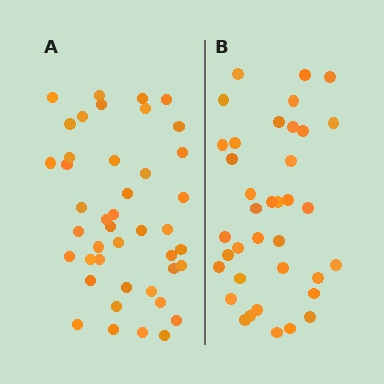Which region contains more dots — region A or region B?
Region A (the left region) has more dots.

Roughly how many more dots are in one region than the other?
Region A has about 6 more dots than region B.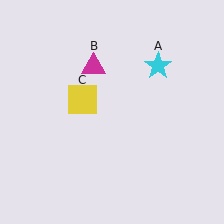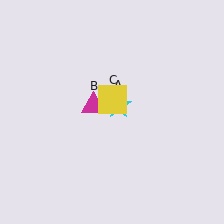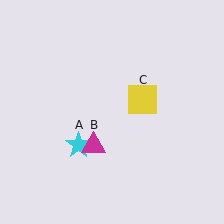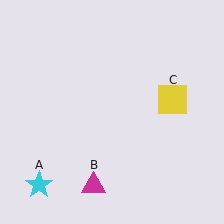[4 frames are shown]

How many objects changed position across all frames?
3 objects changed position: cyan star (object A), magenta triangle (object B), yellow square (object C).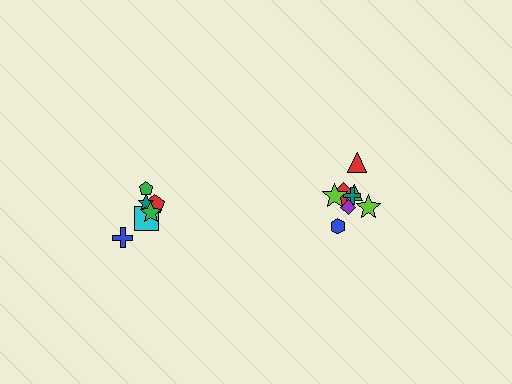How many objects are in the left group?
There are 6 objects.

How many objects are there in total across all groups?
There are 14 objects.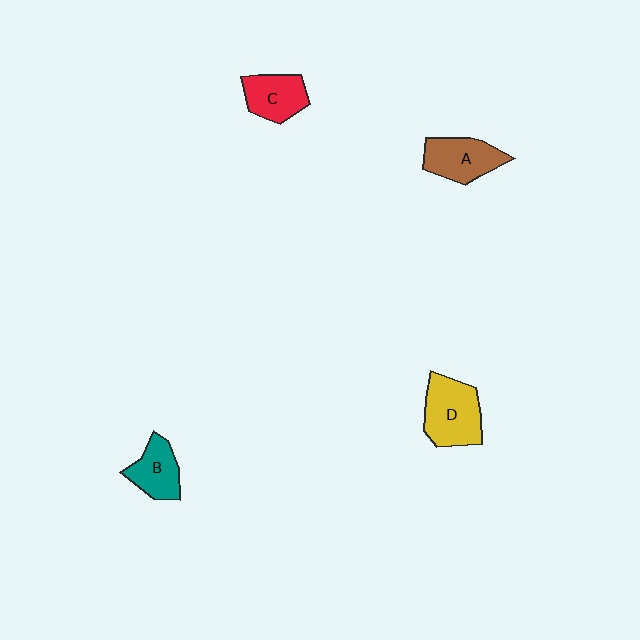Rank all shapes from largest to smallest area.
From largest to smallest: D (yellow), A (brown), C (red), B (teal).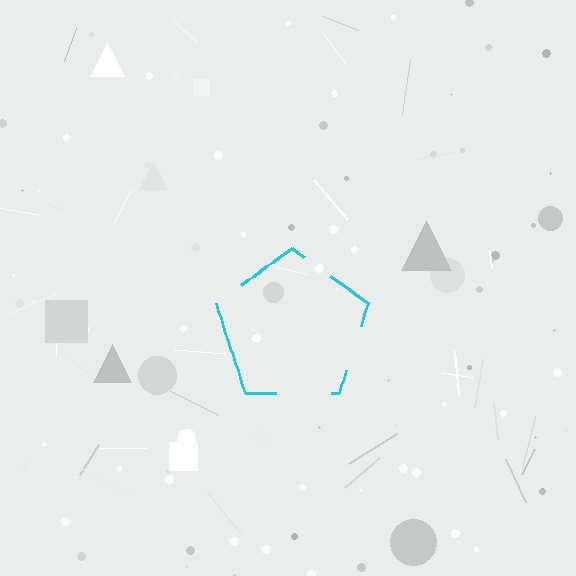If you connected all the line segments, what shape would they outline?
They would outline a pentagon.